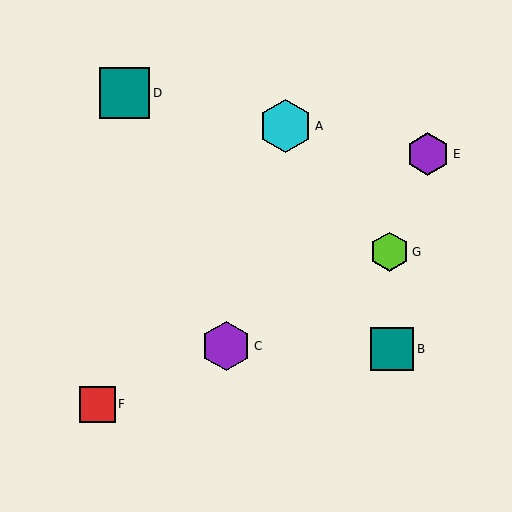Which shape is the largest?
The cyan hexagon (labeled A) is the largest.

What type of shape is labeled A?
Shape A is a cyan hexagon.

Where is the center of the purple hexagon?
The center of the purple hexagon is at (428, 154).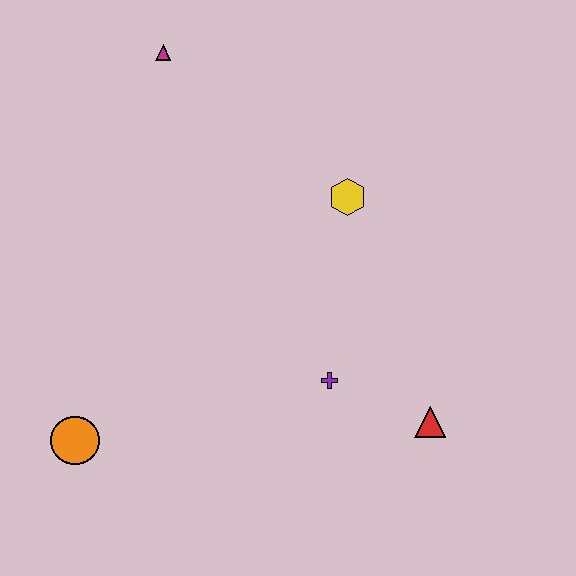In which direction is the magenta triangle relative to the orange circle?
The magenta triangle is above the orange circle.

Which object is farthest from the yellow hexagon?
The orange circle is farthest from the yellow hexagon.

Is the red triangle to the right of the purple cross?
Yes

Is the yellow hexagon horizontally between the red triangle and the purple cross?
Yes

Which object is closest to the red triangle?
The purple cross is closest to the red triangle.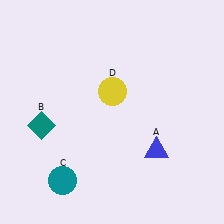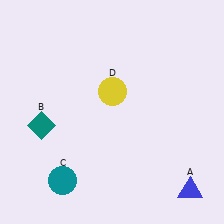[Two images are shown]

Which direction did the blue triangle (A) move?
The blue triangle (A) moved down.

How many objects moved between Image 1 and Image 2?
1 object moved between the two images.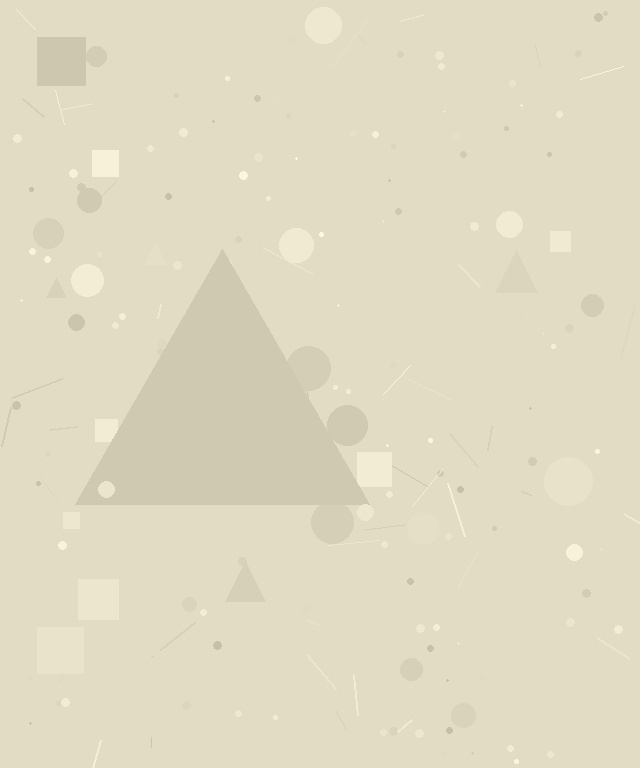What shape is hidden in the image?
A triangle is hidden in the image.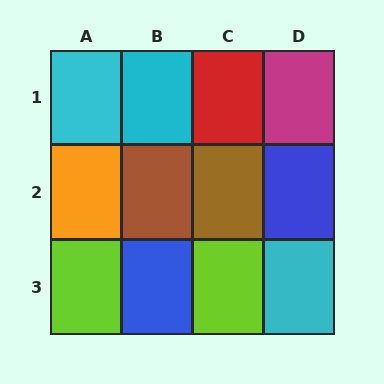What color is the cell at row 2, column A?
Orange.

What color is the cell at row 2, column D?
Blue.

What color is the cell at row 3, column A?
Lime.